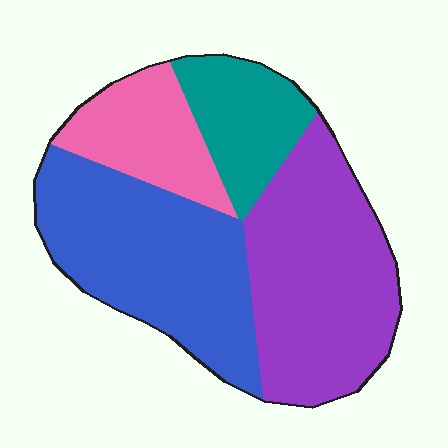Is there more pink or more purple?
Purple.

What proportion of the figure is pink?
Pink takes up less than a quarter of the figure.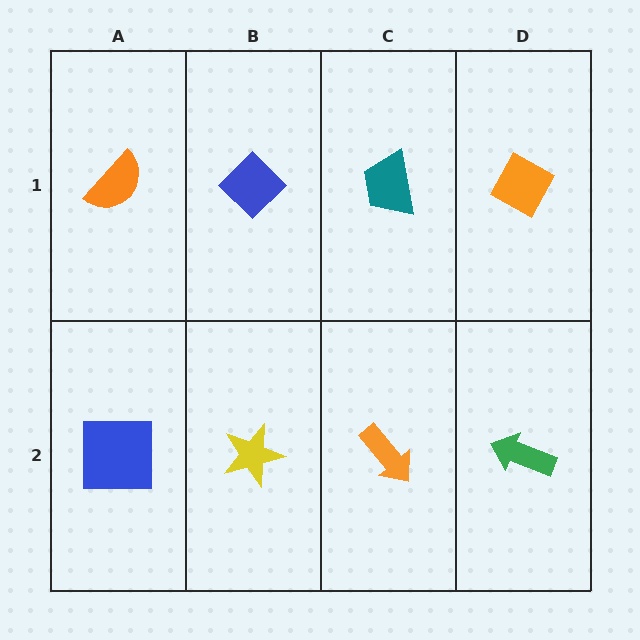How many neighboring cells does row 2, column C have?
3.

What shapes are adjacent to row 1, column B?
A yellow star (row 2, column B), an orange semicircle (row 1, column A), a teal trapezoid (row 1, column C).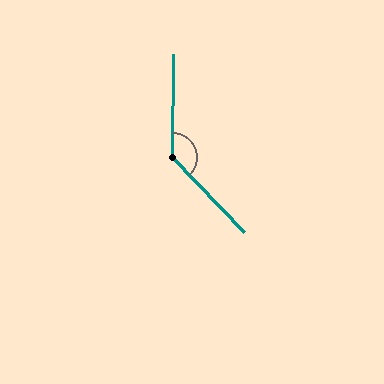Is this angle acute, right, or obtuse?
It is obtuse.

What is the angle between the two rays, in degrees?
Approximately 136 degrees.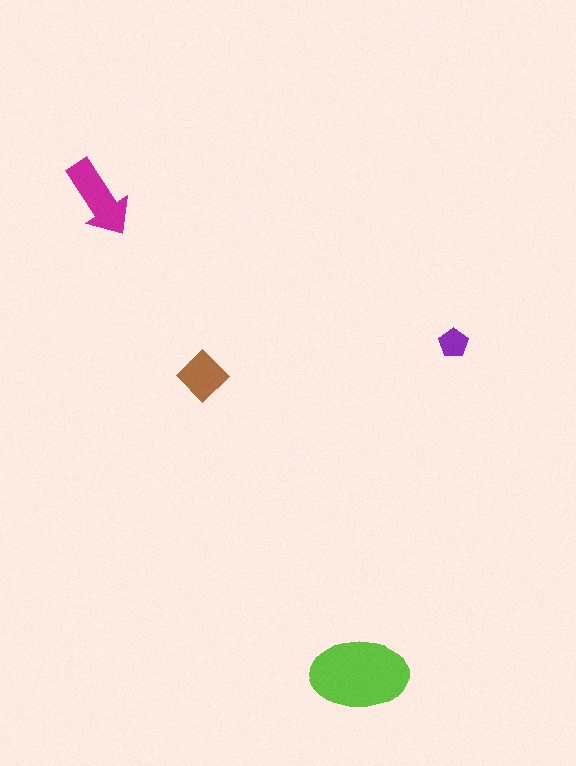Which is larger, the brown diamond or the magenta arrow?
The magenta arrow.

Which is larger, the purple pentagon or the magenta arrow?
The magenta arrow.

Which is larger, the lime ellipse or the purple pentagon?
The lime ellipse.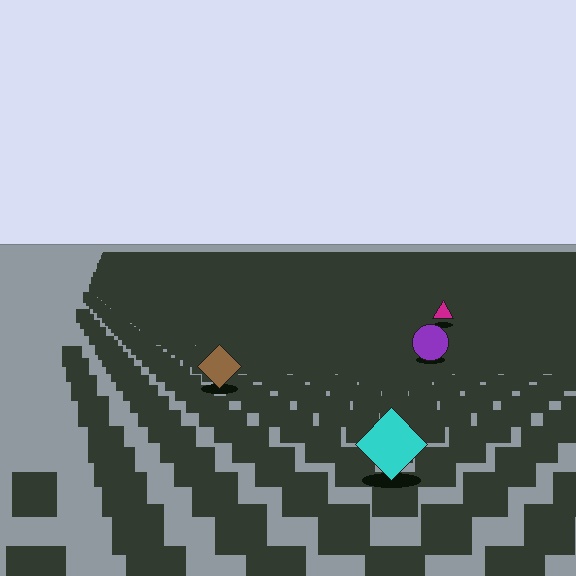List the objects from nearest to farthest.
From nearest to farthest: the cyan diamond, the brown diamond, the purple circle, the magenta triangle.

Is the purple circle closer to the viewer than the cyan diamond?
No. The cyan diamond is closer — you can tell from the texture gradient: the ground texture is coarser near it.